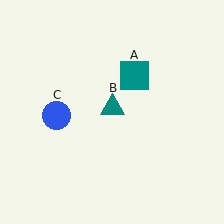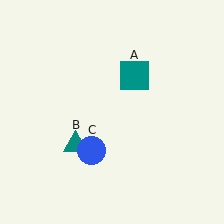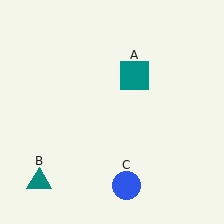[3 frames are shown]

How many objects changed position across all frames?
2 objects changed position: teal triangle (object B), blue circle (object C).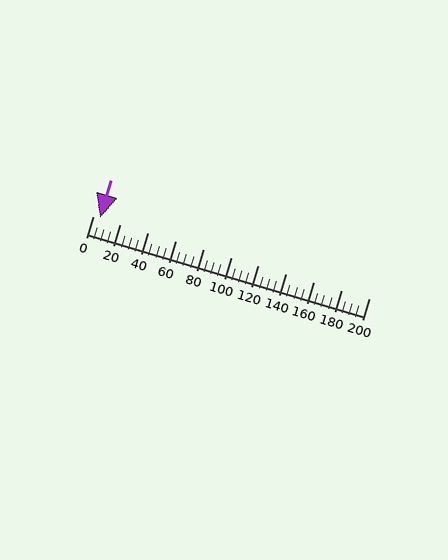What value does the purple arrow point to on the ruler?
The purple arrow points to approximately 5.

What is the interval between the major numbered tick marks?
The major tick marks are spaced 20 units apart.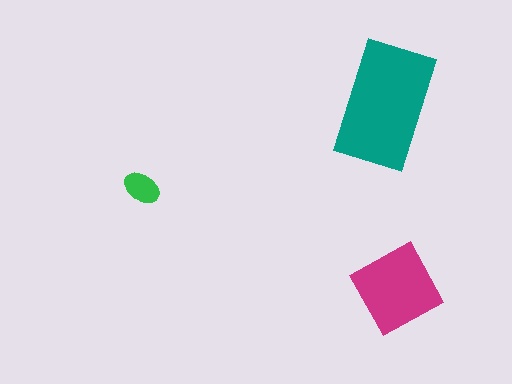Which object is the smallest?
The green ellipse.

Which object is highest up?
The teal rectangle is topmost.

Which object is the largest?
The teal rectangle.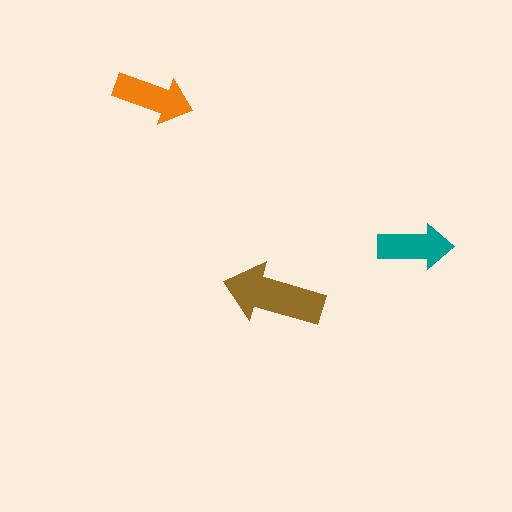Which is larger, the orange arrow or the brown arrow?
The brown one.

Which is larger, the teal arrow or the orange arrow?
The orange one.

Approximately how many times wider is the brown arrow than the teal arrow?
About 1.5 times wider.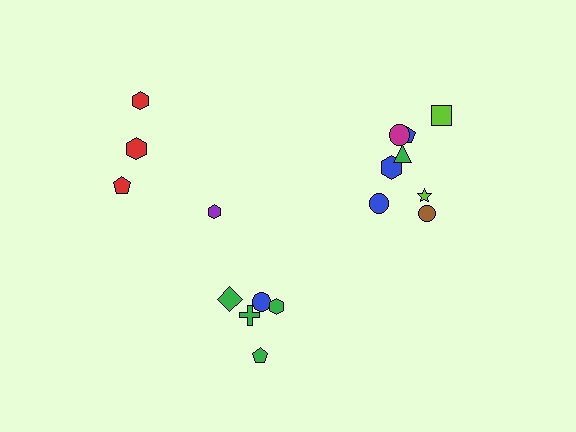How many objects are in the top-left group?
There are 4 objects.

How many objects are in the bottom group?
There are 5 objects.